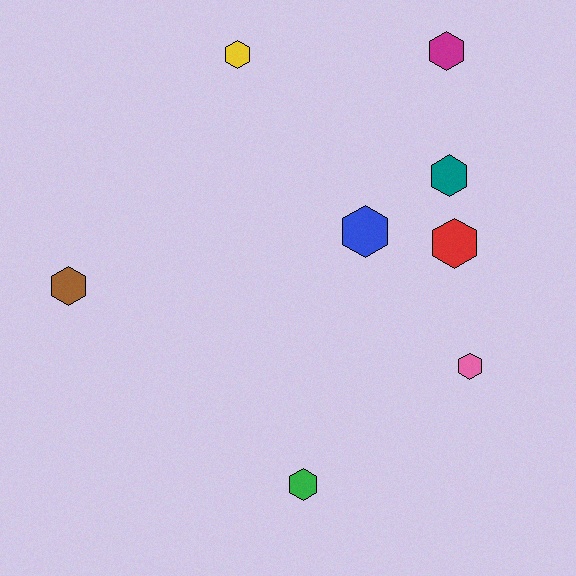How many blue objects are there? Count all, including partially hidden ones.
There is 1 blue object.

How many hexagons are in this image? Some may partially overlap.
There are 8 hexagons.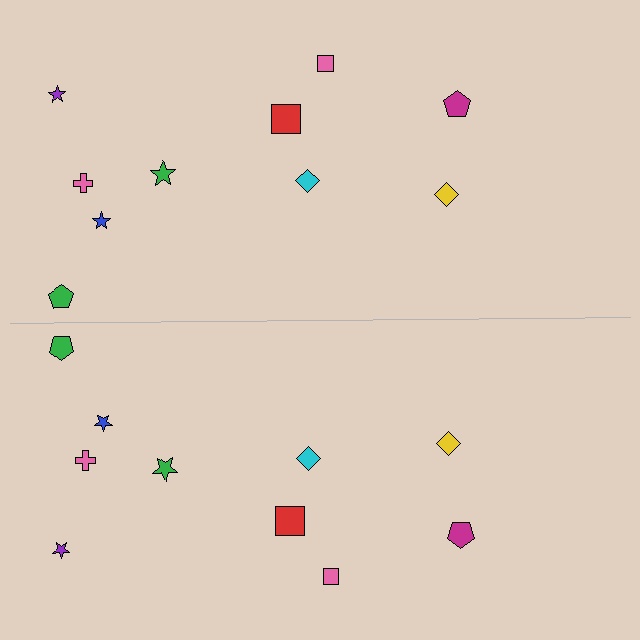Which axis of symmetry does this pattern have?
The pattern has a horizontal axis of symmetry running through the center of the image.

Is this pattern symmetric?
Yes, this pattern has bilateral (reflection) symmetry.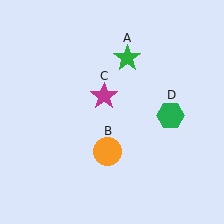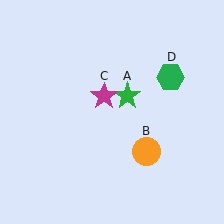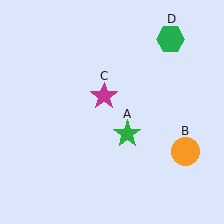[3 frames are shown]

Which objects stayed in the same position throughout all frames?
Magenta star (object C) remained stationary.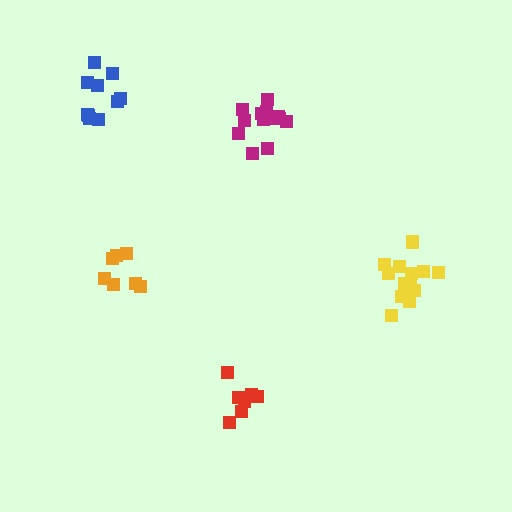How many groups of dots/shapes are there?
There are 5 groups.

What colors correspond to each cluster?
The clusters are colored: orange, yellow, magenta, red, blue.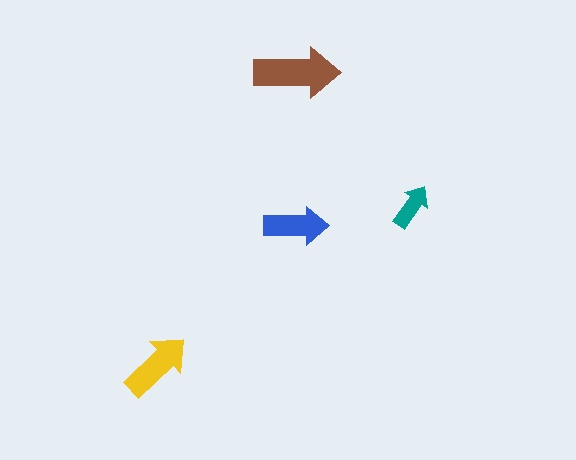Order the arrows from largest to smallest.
the brown one, the yellow one, the blue one, the teal one.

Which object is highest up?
The brown arrow is topmost.